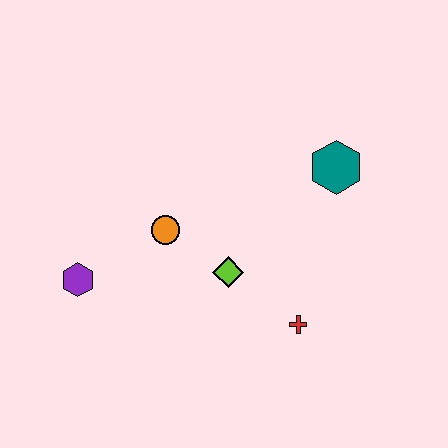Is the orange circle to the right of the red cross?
No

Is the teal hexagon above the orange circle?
Yes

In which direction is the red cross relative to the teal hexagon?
The red cross is below the teal hexagon.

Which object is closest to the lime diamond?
The orange circle is closest to the lime diamond.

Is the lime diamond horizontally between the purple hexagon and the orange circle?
No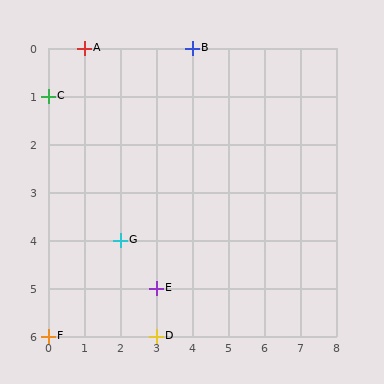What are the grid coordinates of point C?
Point C is at grid coordinates (0, 1).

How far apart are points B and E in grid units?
Points B and E are 1 column and 5 rows apart (about 5.1 grid units diagonally).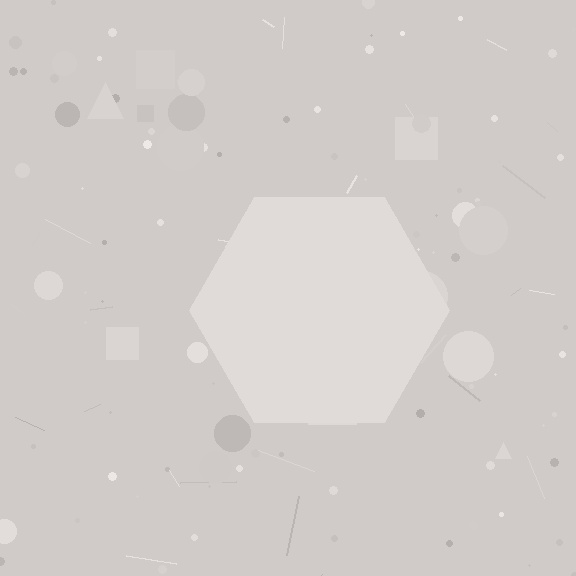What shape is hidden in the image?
A hexagon is hidden in the image.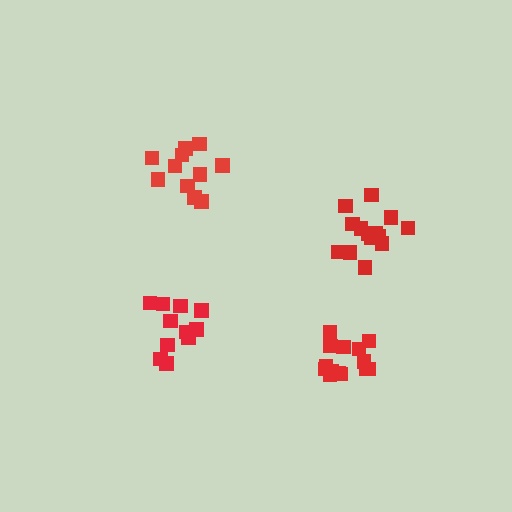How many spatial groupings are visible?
There are 4 spatial groupings.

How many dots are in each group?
Group 1: 11 dots, Group 2: 11 dots, Group 3: 14 dots, Group 4: 14 dots (50 total).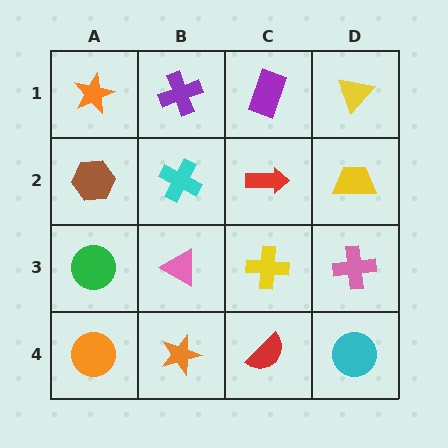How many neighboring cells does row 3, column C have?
4.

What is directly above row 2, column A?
An orange star.